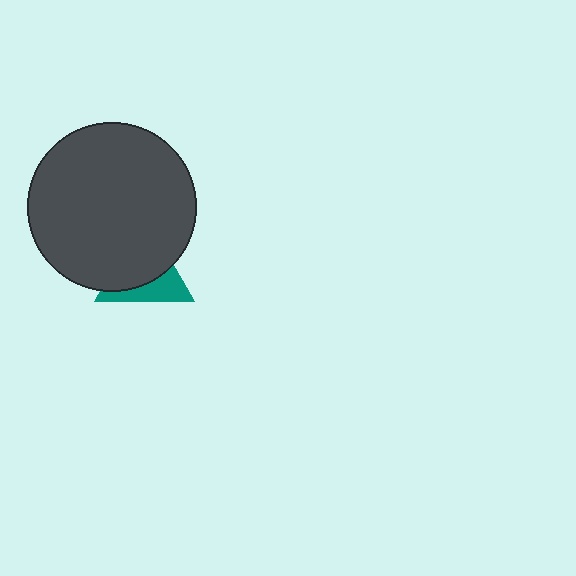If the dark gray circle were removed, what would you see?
You would see the complete teal triangle.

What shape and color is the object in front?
The object in front is a dark gray circle.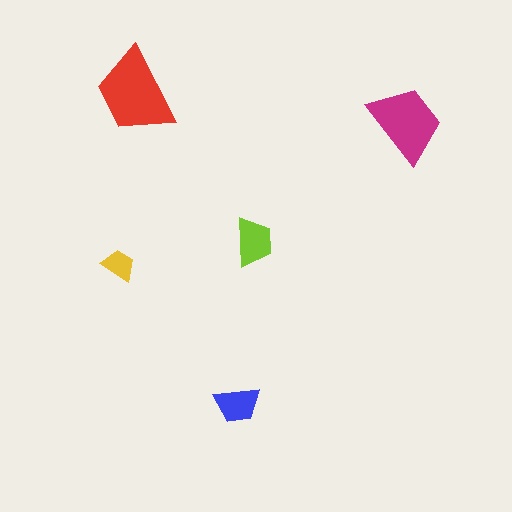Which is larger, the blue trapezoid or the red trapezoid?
The red one.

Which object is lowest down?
The blue trapezoid is bottommost.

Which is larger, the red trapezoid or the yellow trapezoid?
The red one.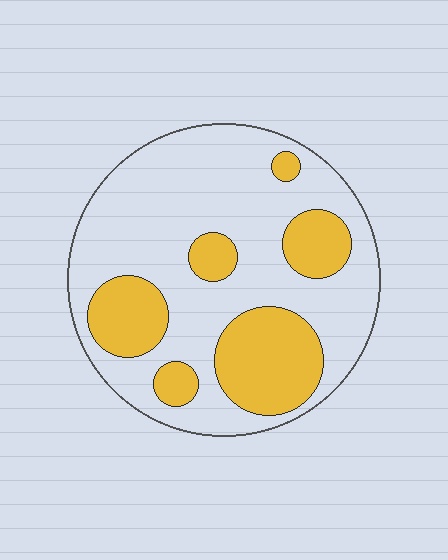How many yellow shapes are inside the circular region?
6.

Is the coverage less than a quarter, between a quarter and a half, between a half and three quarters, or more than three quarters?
Between a quarter and a half.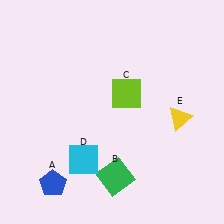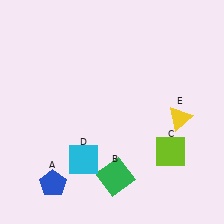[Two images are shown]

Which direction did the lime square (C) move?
The lime square (C) moved down.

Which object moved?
The lime square (C) moved down.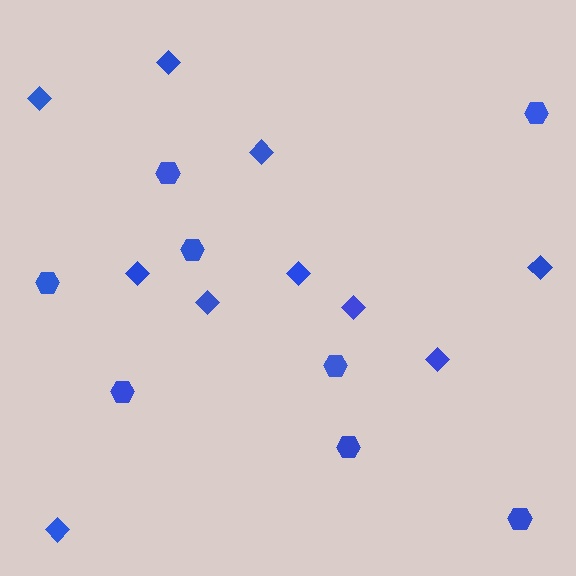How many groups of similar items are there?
There are 2 groups: one group of diamonds (10) and one group of hexagons (8).